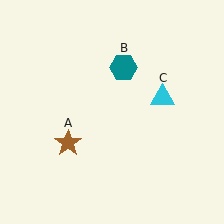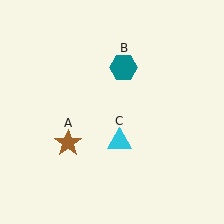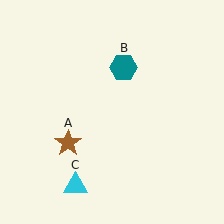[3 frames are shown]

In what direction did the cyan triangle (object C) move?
The cyan triangle (object C) moved down and to the left.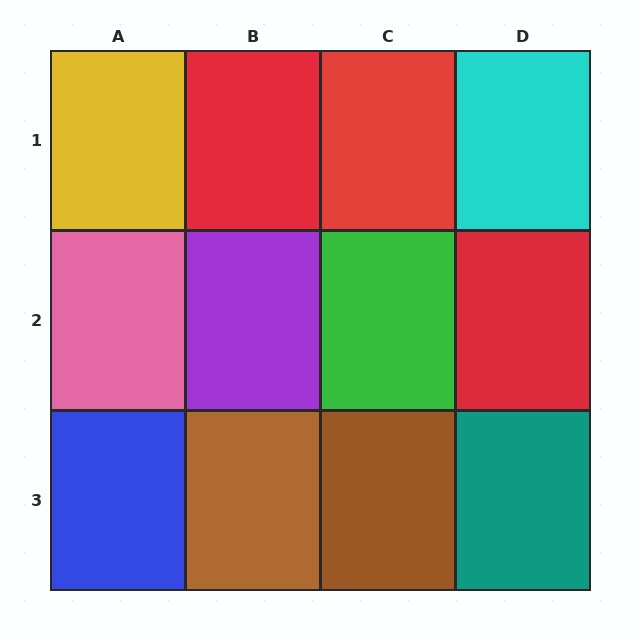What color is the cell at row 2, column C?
Green.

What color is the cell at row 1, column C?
Red.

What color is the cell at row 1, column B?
Red.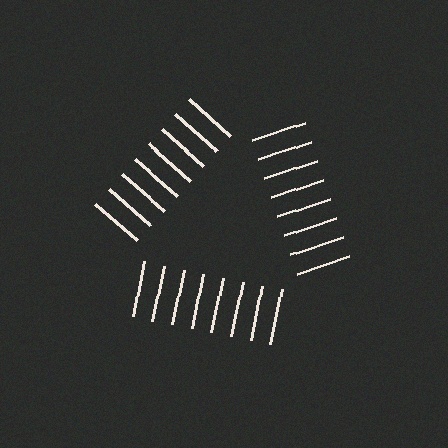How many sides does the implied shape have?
3 sides — the line-ends trace a triangle.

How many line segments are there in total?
24 — 8 along each of the 3 edges.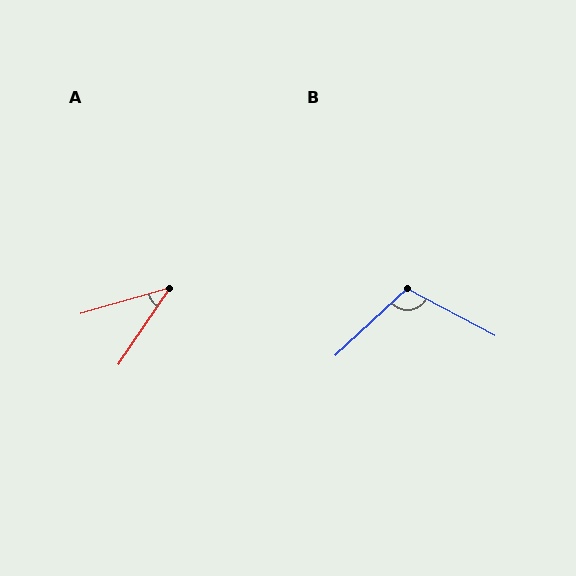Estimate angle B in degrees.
Approximately 109 degrees.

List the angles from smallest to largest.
A (39°), B (109°).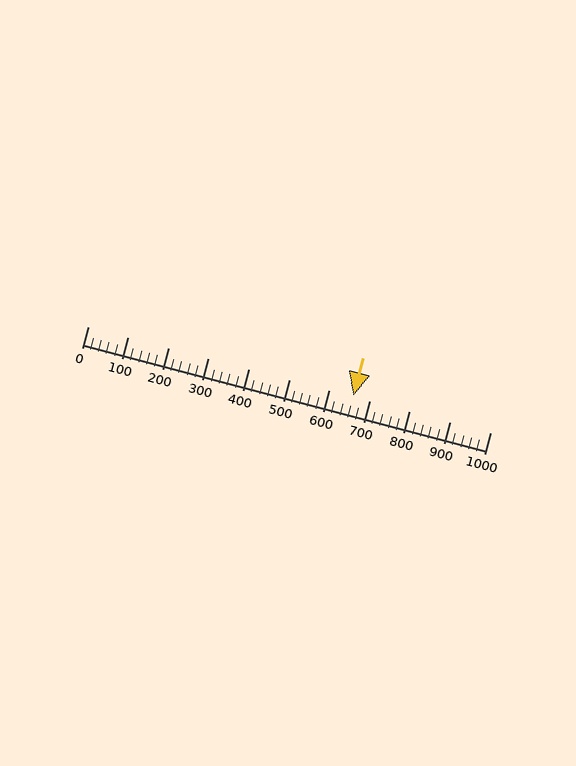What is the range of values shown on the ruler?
The ruler shows values from 0 to 1000.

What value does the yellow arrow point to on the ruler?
The yellow arrow points to approximately 660.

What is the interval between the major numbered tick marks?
The major tick marks are spaced 100 units apart.